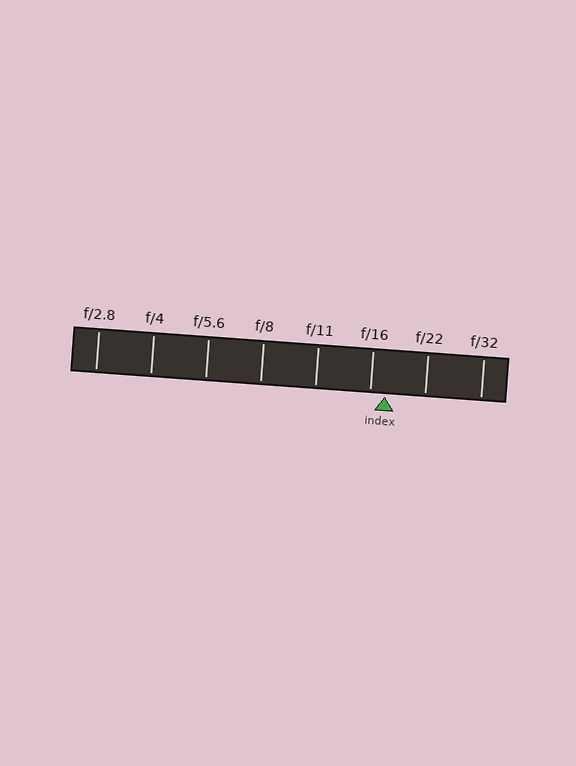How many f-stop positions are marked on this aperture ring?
There are 8 f-stop positions marked.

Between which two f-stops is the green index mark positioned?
The index mark is between f/16 and f/22.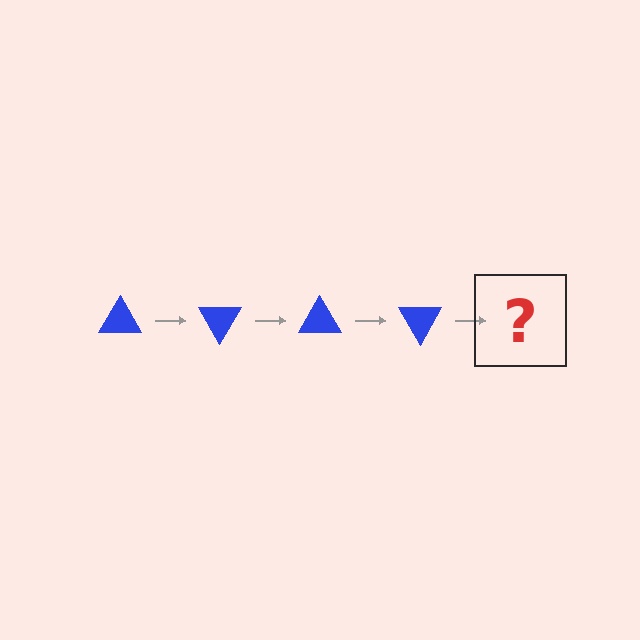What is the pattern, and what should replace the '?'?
The pattern is that the triangle rotates 60 degrees each step. The '?' should be a blue triangle rotated 240 degrees.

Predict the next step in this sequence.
The next step is a blue triangle rotated 240 degrees.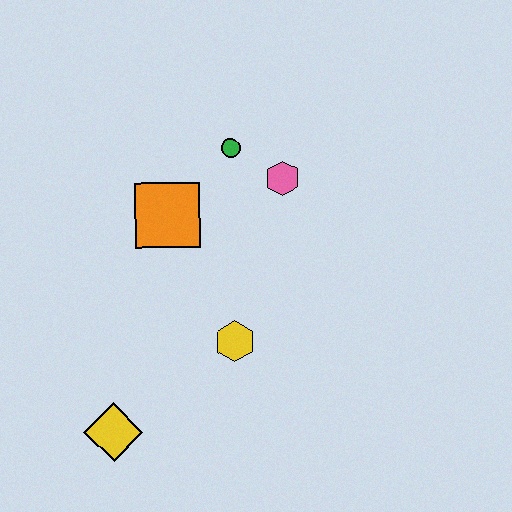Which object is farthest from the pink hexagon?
The yellow diamond is farthest from the pink hexagon.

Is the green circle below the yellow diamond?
No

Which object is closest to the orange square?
The green circle is closest to the orange square.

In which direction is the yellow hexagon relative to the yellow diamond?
The yellow hexagon is to the right of the yellow diamond.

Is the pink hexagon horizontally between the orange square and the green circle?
No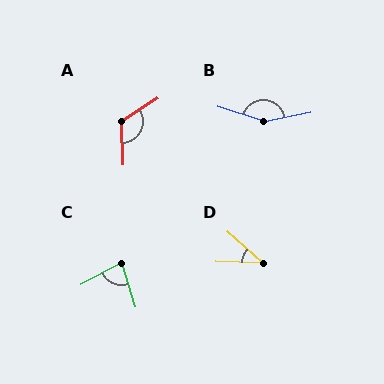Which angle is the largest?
B, at approximately 151 degrees.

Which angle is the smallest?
D, at approximately 40 degrees.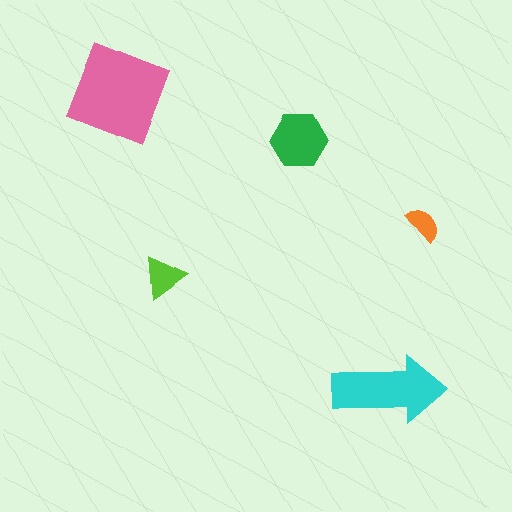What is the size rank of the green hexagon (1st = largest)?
3rd.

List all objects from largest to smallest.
The pink diamond, the cyan arrow, the green hexagon, the lime triangle, the orange semicircle.